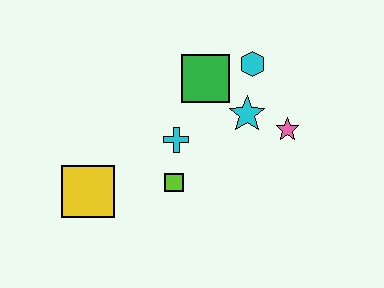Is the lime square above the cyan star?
No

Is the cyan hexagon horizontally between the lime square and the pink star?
Yes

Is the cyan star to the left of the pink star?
Yes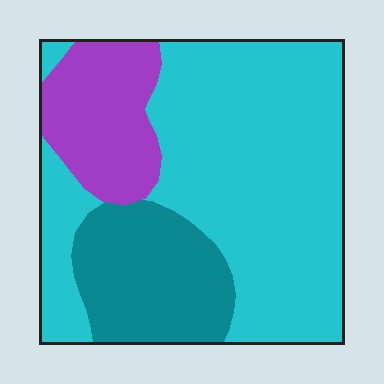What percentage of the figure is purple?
Purple takes up about one sixth (1/6) of the figure.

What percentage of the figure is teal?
Teal takes up about one fifth (1/5) of the figure.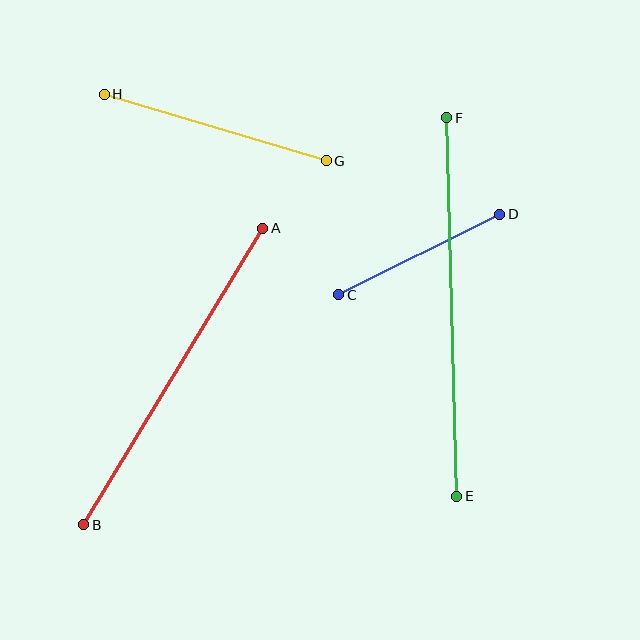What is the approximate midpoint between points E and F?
The midpoint is at approximately (452, 307) pixels.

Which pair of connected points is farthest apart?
Points E and F are farthest apart.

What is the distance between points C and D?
The distance is approximately 180 pixels.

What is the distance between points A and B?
The distance is approximately 347 pixels.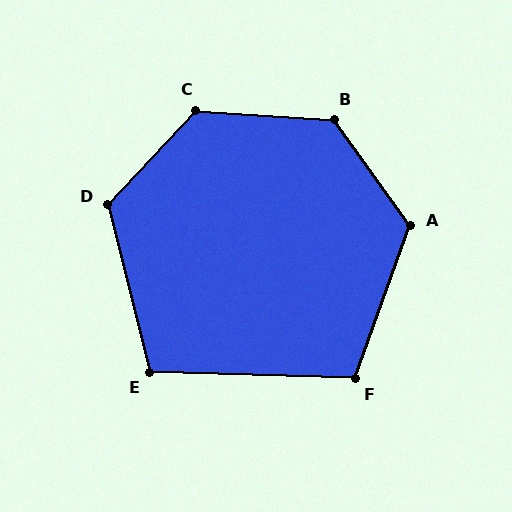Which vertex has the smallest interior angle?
E, at approximately 106 degrees.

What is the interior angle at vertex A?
Approximately 124 degrees (obtuse).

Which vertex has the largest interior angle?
C, at approximately 130 degrees.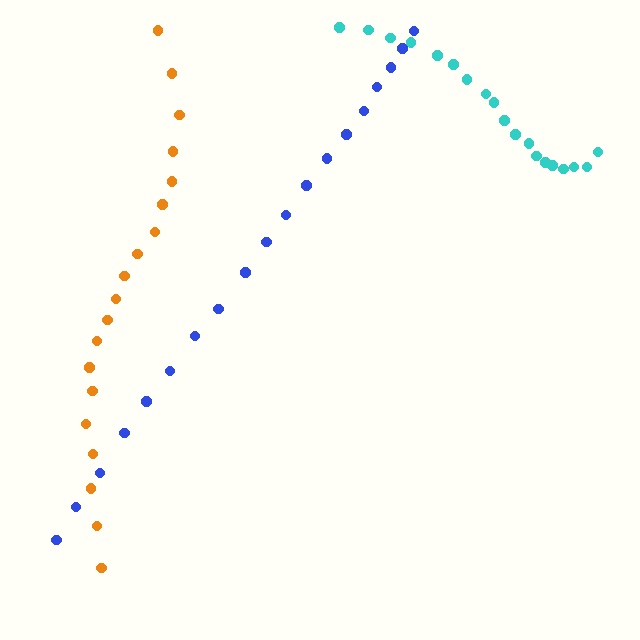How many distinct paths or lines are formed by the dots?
There are 3 distinct paths.